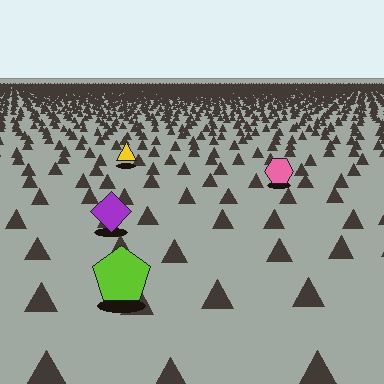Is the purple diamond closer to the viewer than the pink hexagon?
Yes. The purple diamond is closer — you can tell from the texture gradient: the ground texture is coarser near it.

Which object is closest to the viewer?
The lime pentagon is closest. The texture marks near it are larger and more spread out.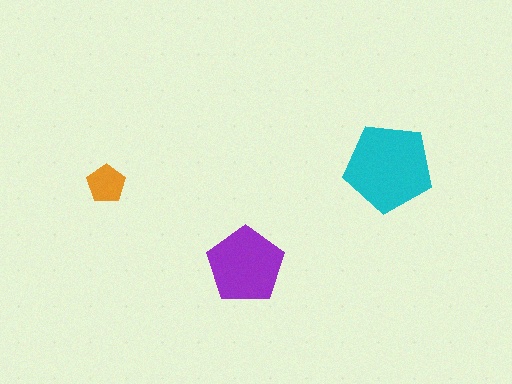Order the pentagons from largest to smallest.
the cyan one, the purple one, the orange one.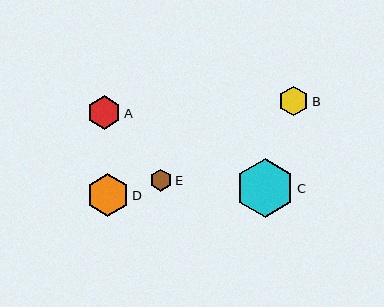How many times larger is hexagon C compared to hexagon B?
Hexagon C is approximately 2.0 times the size of hexagon B.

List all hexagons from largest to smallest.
From largest to smallest: C, D, A, B, E.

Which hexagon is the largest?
Hexagon C is the largest with a size of approximately 58 pixels.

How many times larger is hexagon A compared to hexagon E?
Hexagon A is approximately 1.5 times the size of hexagon E.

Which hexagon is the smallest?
Hexagon E is the smallest with a size of approximately 22 pixels.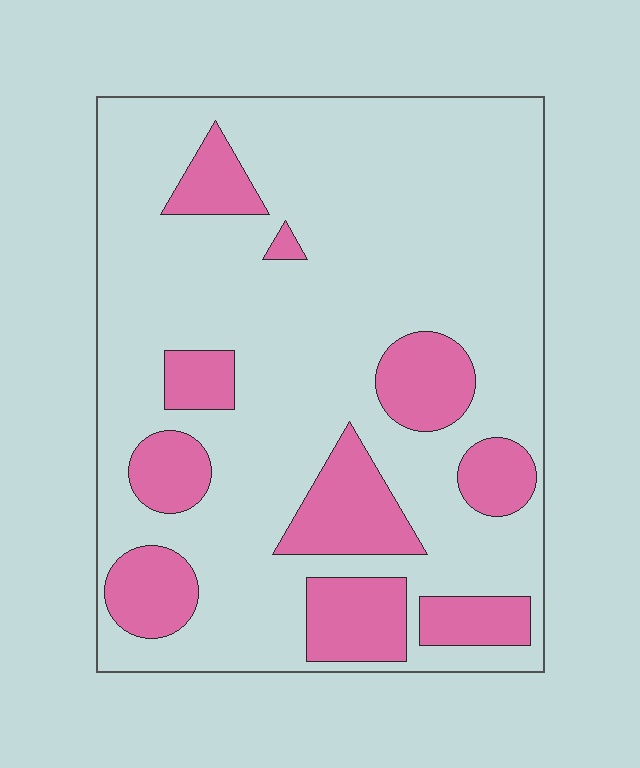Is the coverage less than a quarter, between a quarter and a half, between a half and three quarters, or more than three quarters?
Less than a quarter.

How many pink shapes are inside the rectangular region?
10.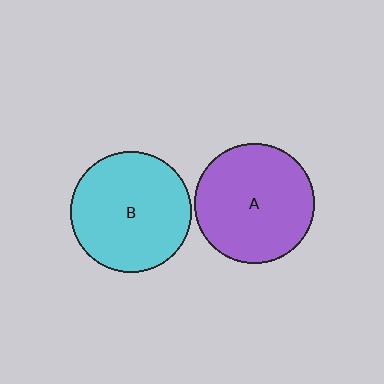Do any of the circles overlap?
No, none of the circles overlap.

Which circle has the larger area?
Circle B (cyan).